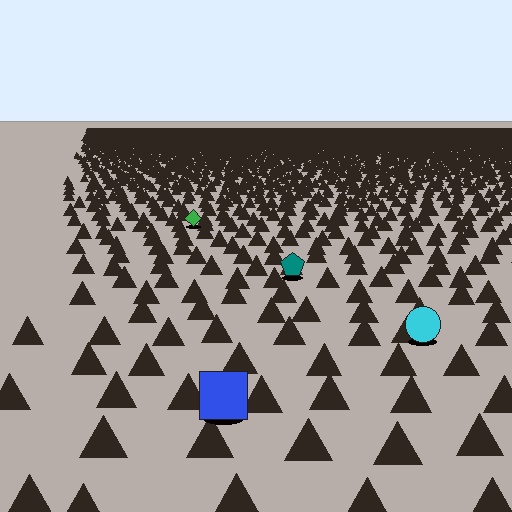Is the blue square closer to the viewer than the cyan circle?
Yes. The blue square is closer — you can tell from the texture gradient: the ground texture is coarser near it.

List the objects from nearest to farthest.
From nearest to farthest: the blue square, the cyan circle, the teal pentagon, the green diamond.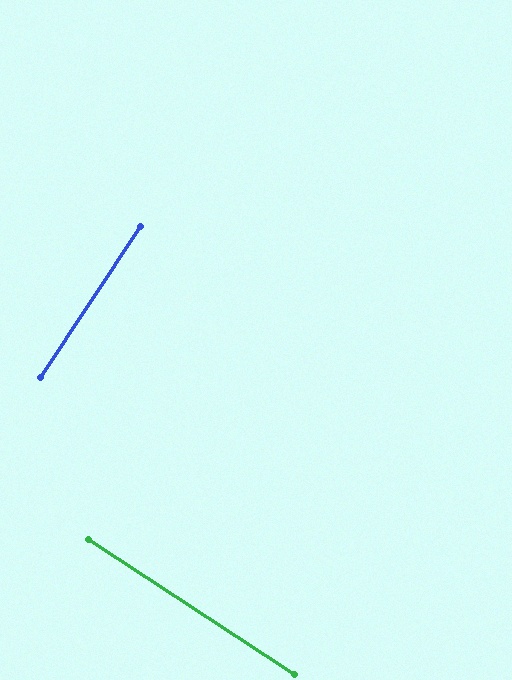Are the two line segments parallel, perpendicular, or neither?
Perpendicular — they meet at approximately 89°.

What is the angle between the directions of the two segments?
Approximately 89 degrees.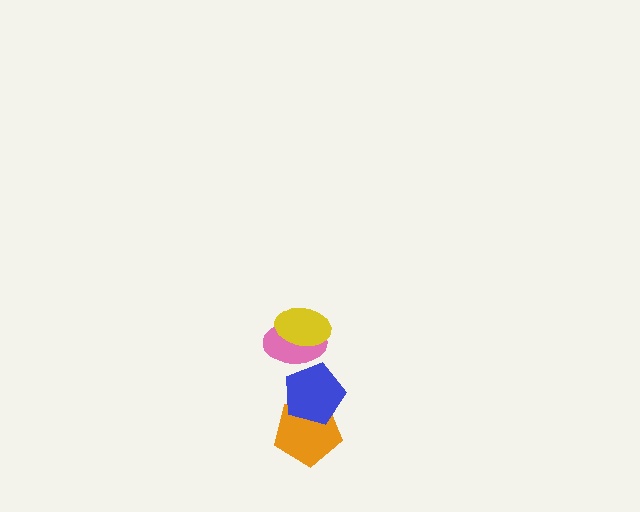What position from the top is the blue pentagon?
The blue pentagon is 3rd from the top.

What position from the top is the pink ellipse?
The pink ellipse is 2nd from the top.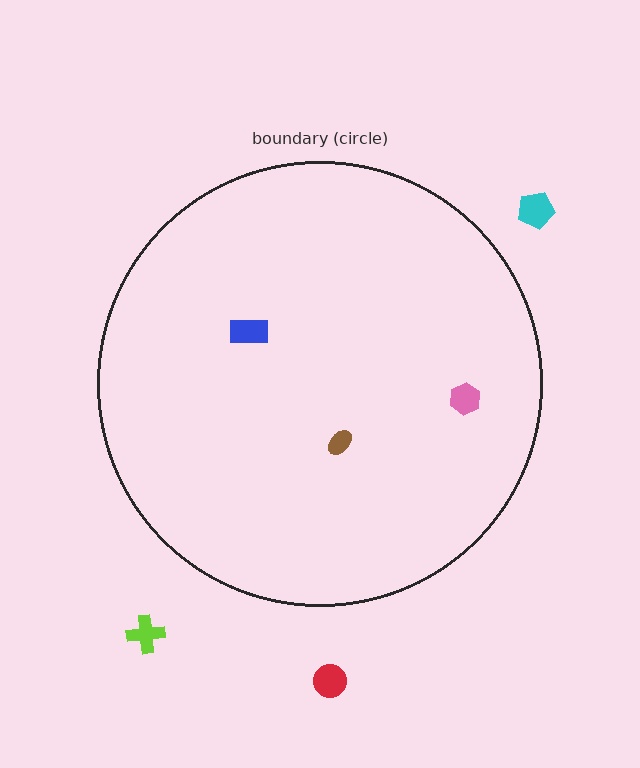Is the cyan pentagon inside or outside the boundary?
Outside.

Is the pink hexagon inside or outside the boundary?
Inside.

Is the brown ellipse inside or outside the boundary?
Inside.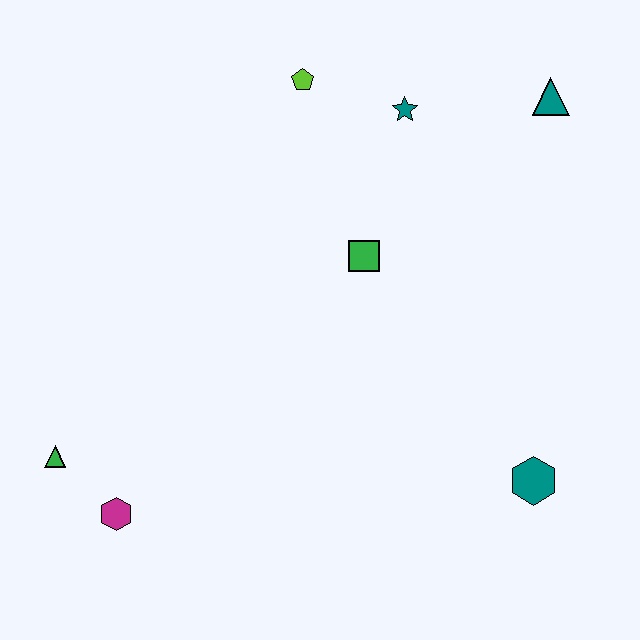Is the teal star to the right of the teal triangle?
No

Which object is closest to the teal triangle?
The teal star is closest to the teal triangle.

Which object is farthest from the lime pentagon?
The magenta hexagon is farthest from the lime pentagon.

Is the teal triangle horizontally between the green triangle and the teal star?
No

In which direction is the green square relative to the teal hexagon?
The green square is above the teal hexagon.